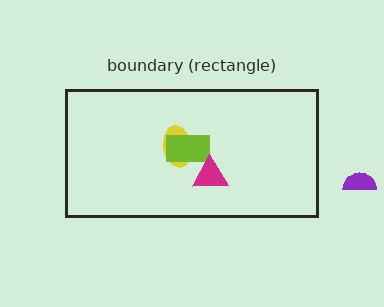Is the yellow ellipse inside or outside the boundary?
Inside.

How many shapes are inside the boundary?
3 inside, 1 outside.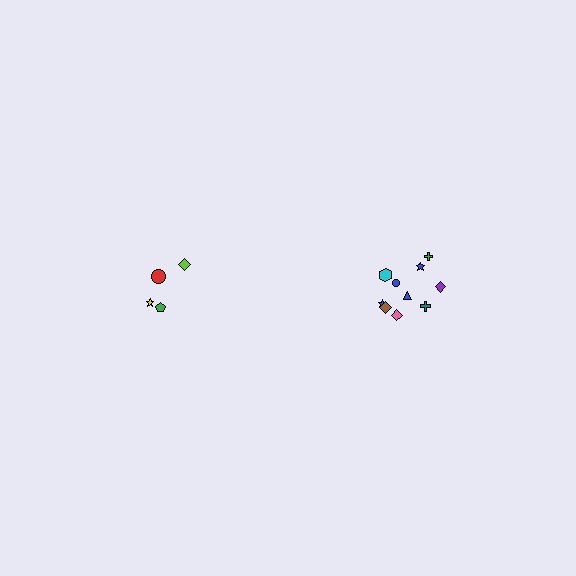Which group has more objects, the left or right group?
The right group.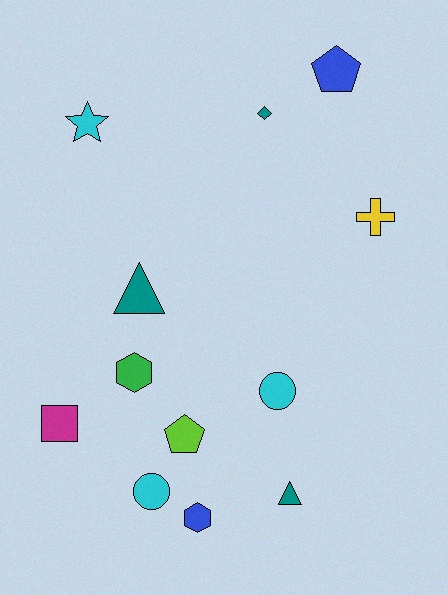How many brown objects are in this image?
There are no brown objects.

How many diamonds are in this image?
There is 1 diamond.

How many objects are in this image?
There are 12 objects.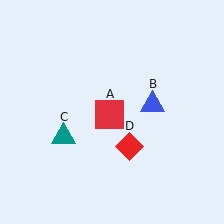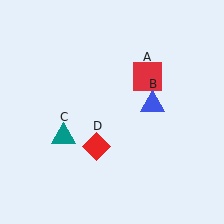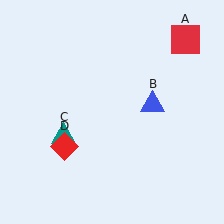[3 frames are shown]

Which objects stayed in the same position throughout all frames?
Blue triangle (object B) and teal triangle (object C) remained stationary.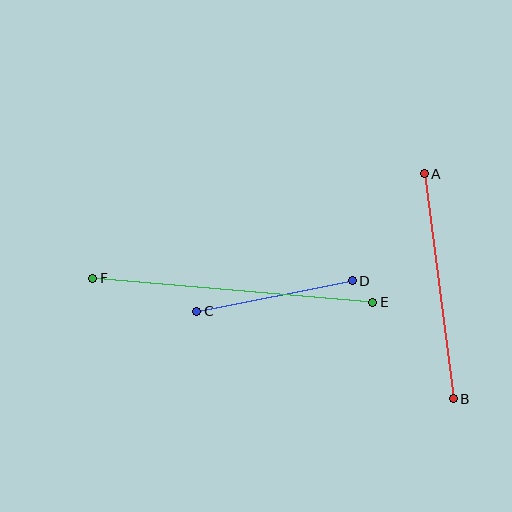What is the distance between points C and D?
The distance is approximately 159 pixels.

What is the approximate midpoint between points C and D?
The midpoint is at approximately (275, 296) pixels.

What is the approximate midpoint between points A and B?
The midpoint is at approximately (439, 286) pixels.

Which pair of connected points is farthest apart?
Points E and F are farthest apart.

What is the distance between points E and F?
The distance is approximately 281 pixels.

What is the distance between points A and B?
The distance is approximately 227 pixels.